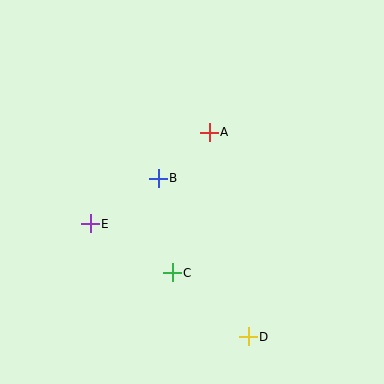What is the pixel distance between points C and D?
The distance between C and D is 99 pixels.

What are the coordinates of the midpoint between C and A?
The midpoint between C and A is at (191, 202).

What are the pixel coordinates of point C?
Point C is at (172, 273).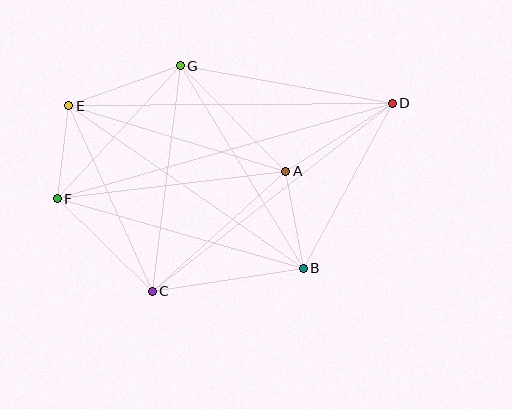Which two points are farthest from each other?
Points D and F are farthest from each other.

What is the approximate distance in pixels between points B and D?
The distance between B and D is approximately 187 pixels.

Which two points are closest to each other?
Points E and F are closest to each other.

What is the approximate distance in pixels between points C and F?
The distance between C and F is approximately 133 pixels.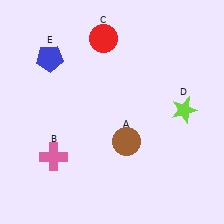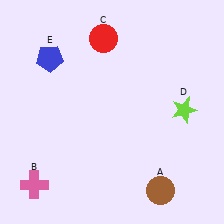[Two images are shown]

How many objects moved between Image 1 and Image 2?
2 objects moved between the two images.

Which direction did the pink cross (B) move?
The pink cross (B) moved down.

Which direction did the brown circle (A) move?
The brown circle (A) moved down.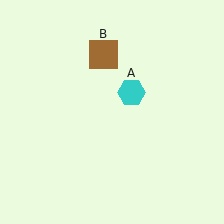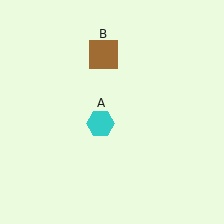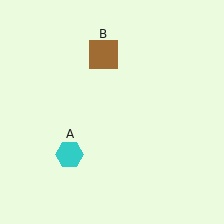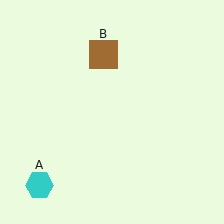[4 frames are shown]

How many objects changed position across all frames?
1 object changed position: cyan hexagon (object A).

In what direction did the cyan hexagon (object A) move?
The cyan hexagon (object A) moved down and to the left.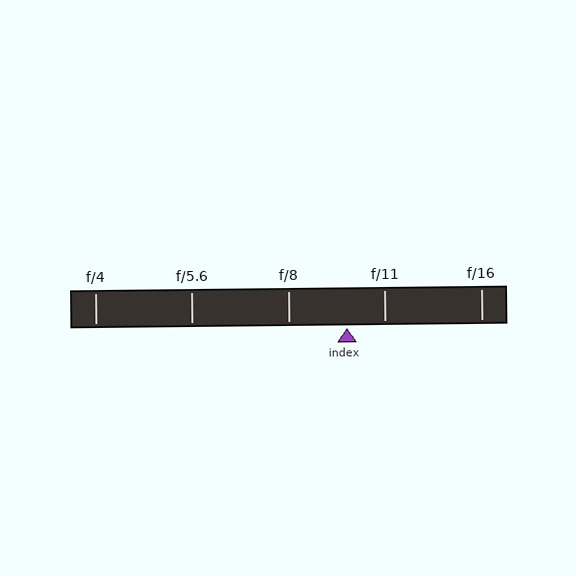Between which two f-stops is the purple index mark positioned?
The index mark is between f/8 and f/11.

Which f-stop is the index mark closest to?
The index mark is closest to f/11.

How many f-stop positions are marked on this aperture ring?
There are 5 f-stop positions marked.